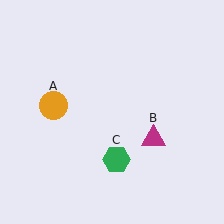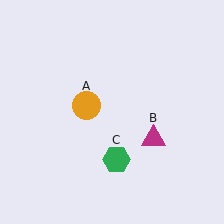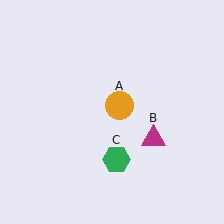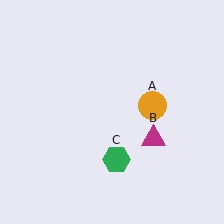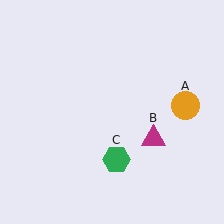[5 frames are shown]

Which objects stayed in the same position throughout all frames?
Magenta triangle (object B) and green hexagon (object C) remained stationary.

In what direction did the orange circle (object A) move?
The orange circle (object A) moved right.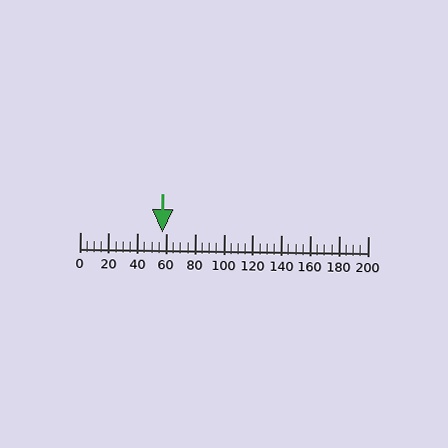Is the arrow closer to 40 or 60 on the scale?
The arrow is closer to 60.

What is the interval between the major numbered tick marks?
The major tick marks are spaced 20 units apart.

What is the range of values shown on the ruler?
The ruler shows values from 0 to 200.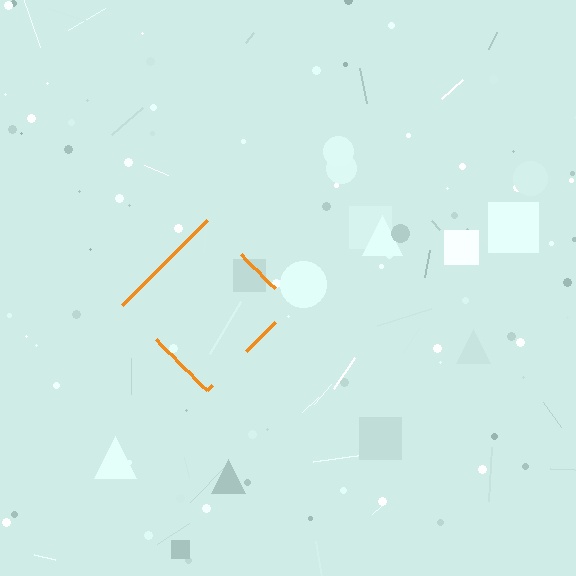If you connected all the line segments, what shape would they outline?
They would outline a diamond.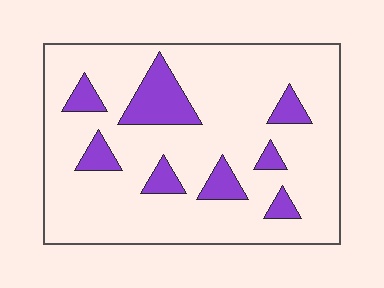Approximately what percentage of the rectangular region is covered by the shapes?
Approximately 15%.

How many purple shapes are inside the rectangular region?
8.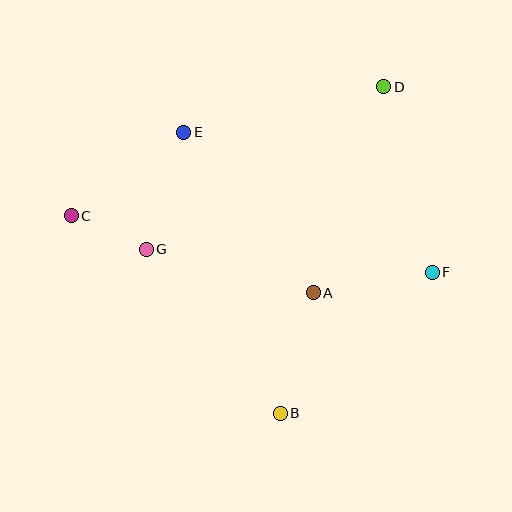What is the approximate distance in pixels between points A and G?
The distance between A and G is approximately 173 pixels.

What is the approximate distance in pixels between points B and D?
The distance between B and D is approximately 343 pixels.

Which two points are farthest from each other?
Points C and F are farthest from each other.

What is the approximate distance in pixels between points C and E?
The distance between C and E is approximately 140 pixels.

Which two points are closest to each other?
Points C and G are closest to each other.